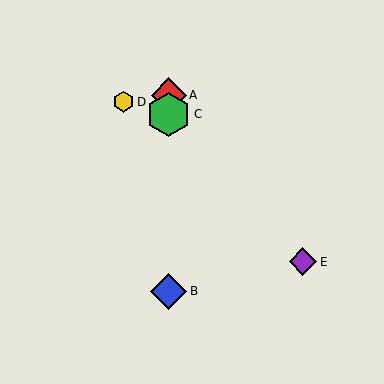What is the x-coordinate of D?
Object D is at x≈123.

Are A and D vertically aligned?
No, A is at x≈169 and D is at x≈123.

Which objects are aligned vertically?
Objects A, B, C are aligned vertically.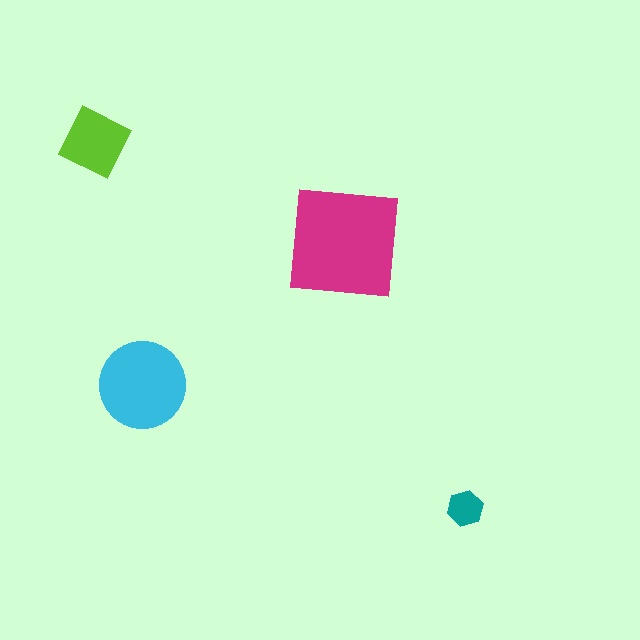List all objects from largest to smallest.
The magenta square, the cyan circle, the lime diamond, the teal hexagon.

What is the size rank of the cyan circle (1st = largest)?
2nd.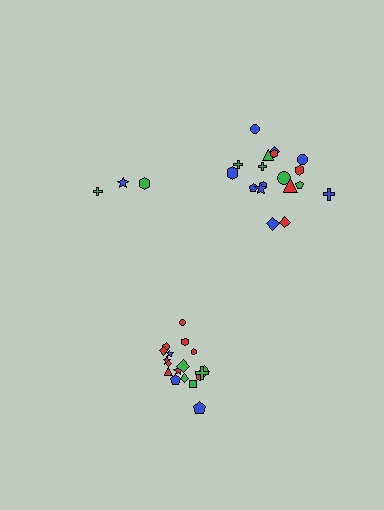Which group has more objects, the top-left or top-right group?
The top-right group.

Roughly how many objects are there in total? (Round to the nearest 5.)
Roughly 40 objects in total.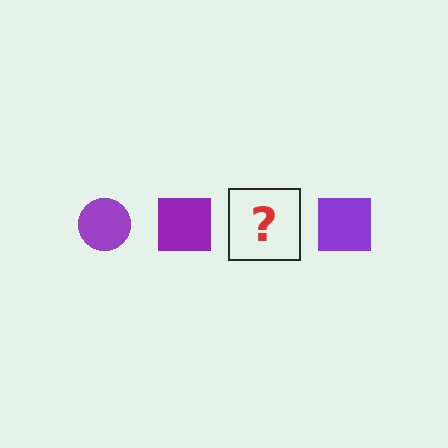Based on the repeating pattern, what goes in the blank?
The blank should be a purple circle.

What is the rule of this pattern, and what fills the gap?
The rule is that the pattern cycles through circle, square shapes in purple. The gap should be filled with a purple circle.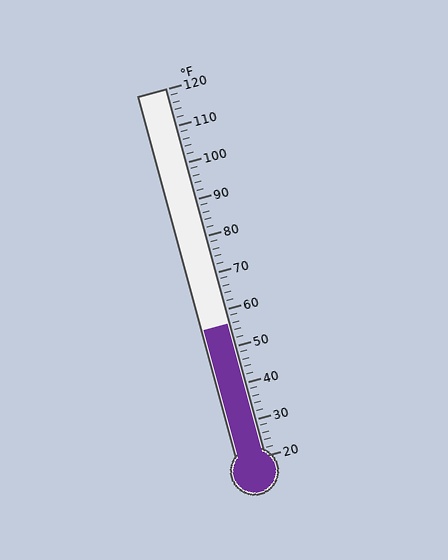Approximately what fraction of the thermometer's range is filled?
The thermometer is filled to approximately 35% of its range.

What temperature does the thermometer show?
The thermometer shows approximately 56°F.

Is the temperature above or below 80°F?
The temperature is below 80°F.